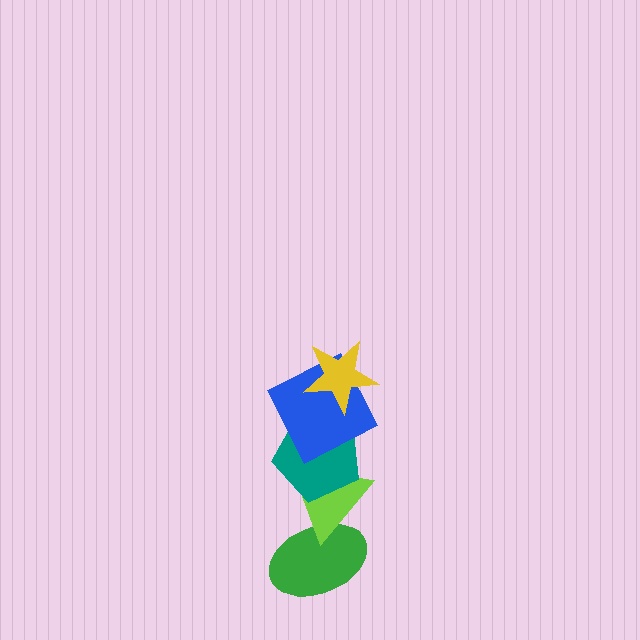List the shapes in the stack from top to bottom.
From top to bottom: the yellow star, the blue square, the teal pentagon, the lime triangle, the green ellipse.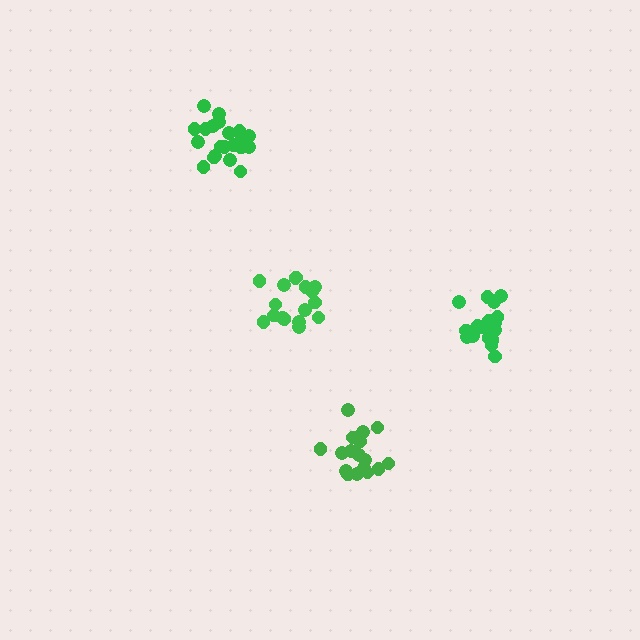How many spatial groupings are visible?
There are 4 spatial groupings.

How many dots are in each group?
Group 1: 17 dots, Group 2: 21 dots, Group 3: 17 dots, Group 4: 20 dots (75 total).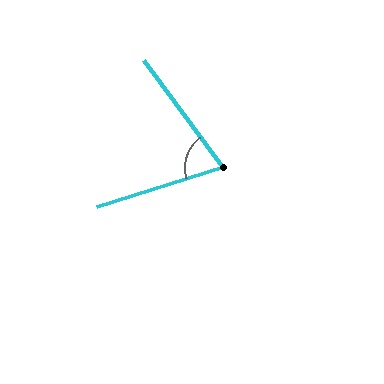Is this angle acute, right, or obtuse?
It is acute.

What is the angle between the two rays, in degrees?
Approximately 71 degrees.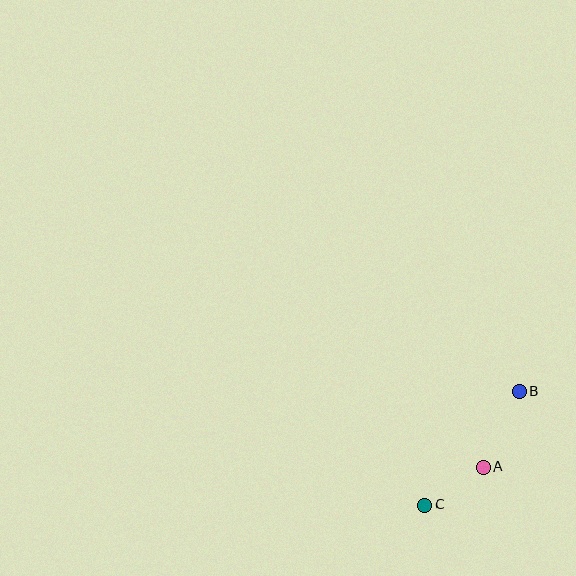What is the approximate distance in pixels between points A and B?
The distance between A and B is approximately 84 pixels.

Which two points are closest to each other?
Points A and C are closest to each other.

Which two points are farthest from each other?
Points B and C are farthest from each other.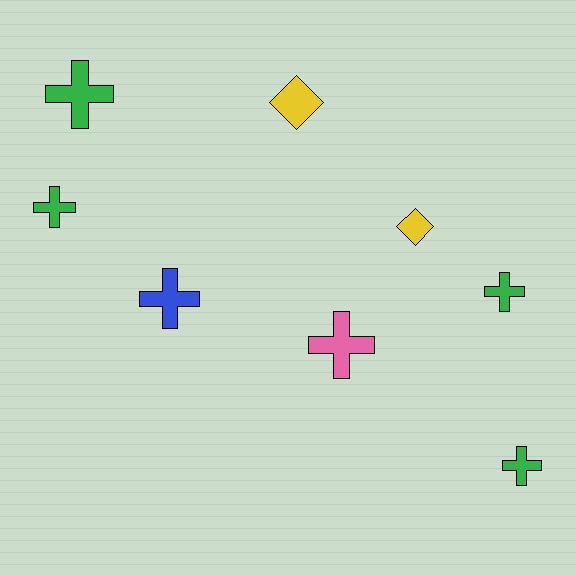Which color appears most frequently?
Green, with 4 objects.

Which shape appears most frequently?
Cross, with 6 objects.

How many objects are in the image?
There are 8 objects.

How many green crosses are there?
There are 4 green crosses.